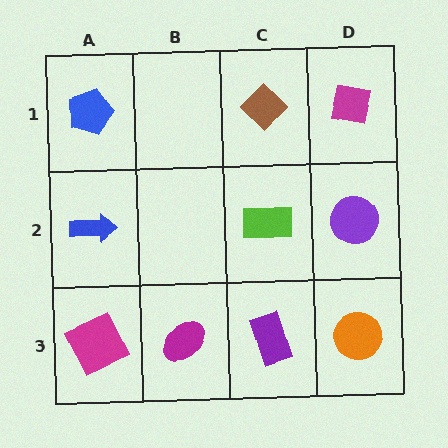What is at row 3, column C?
A purple rectangle.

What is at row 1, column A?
A blue pentagon.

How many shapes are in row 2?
3 shapes.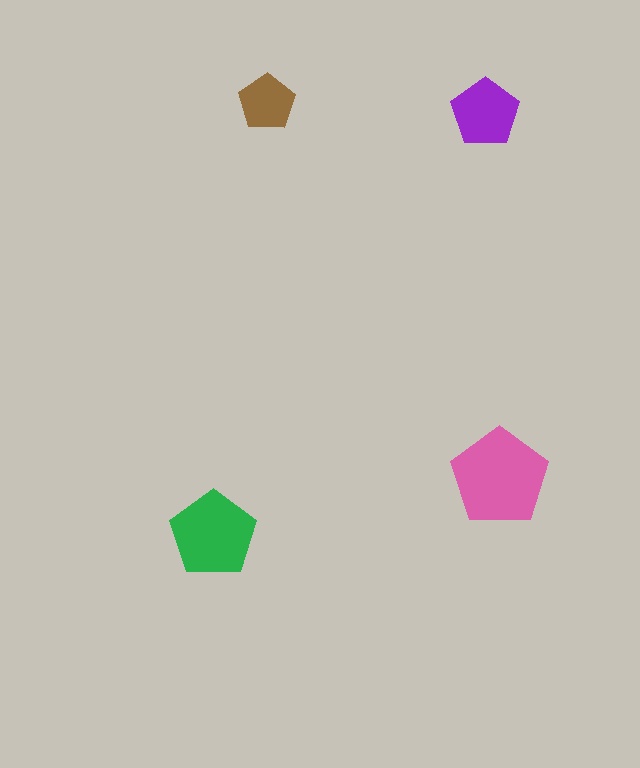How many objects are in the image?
There are 4 objects in the image.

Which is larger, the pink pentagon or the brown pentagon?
The pink one.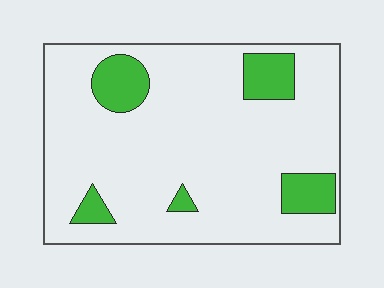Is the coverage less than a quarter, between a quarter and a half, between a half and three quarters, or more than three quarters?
Less than a quarter.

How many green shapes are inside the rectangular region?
5.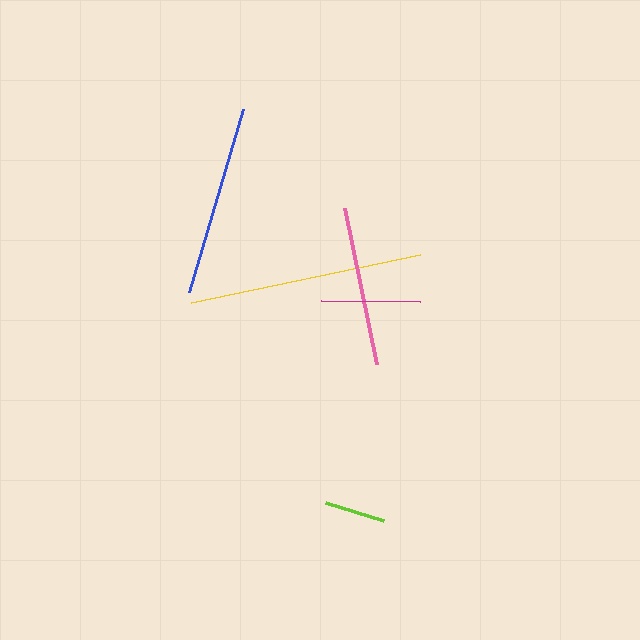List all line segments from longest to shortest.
From longest to shortest: yellow, blue, pink, magenta, lime.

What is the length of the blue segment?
The blue segment is approximately 192 pixels long.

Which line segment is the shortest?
The lime line is the shortest at approximately 60 pixels.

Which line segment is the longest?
The yellow line is the longest at approximately 234 pixels.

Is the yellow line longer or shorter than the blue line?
The yellow line is longer than the blue line.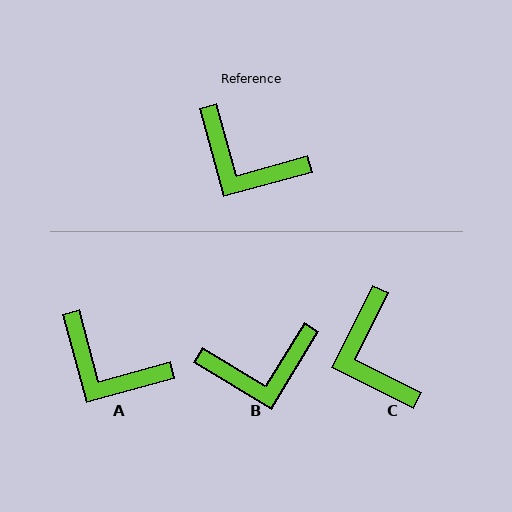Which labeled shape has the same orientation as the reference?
A.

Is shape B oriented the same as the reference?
No, it is off by about 43 degrees.